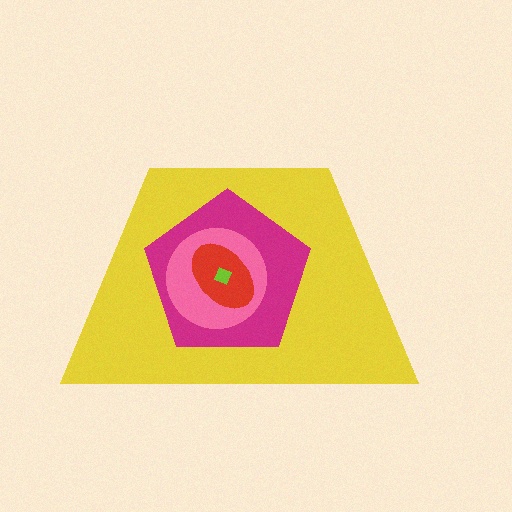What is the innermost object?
The lime diamond.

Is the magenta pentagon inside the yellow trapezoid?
Yes.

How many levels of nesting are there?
5.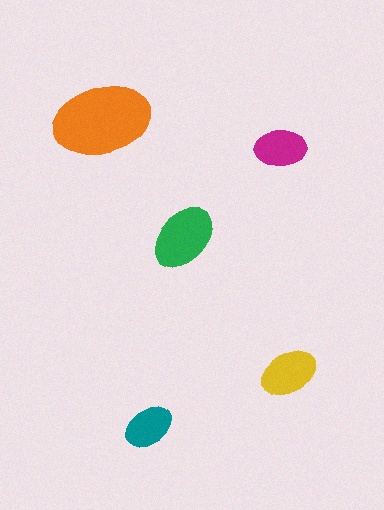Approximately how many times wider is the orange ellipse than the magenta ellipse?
About 2 times wider.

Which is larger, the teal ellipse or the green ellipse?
The green one.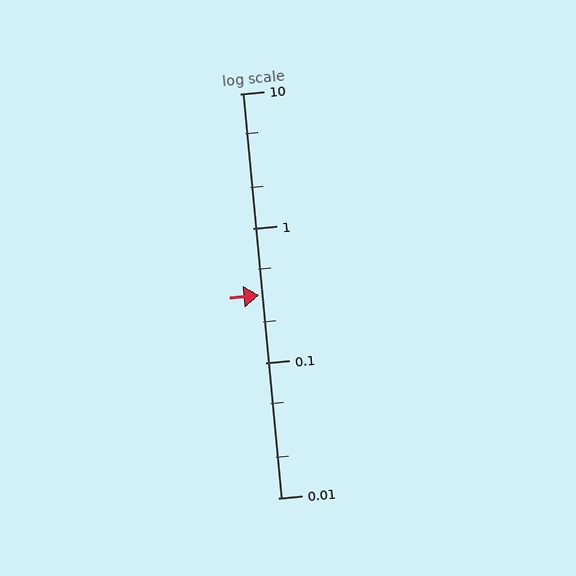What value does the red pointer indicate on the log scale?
The pointer indicates approximately 0.32.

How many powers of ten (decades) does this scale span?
The scale spans 3 decades, from 0.01 to 10.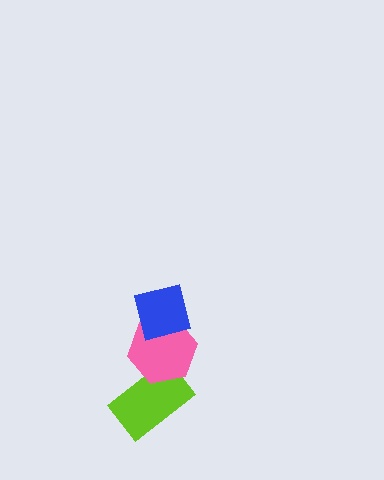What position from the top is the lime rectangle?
The lime rectangle is 3rd from the top.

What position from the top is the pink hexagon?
The pink hexagon is 2nd from the top.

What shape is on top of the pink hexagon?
The blue square is on top of the pink hexagon.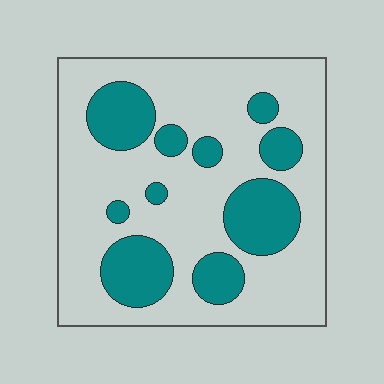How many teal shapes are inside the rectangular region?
10.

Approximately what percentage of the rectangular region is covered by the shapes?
Approximately 25%.